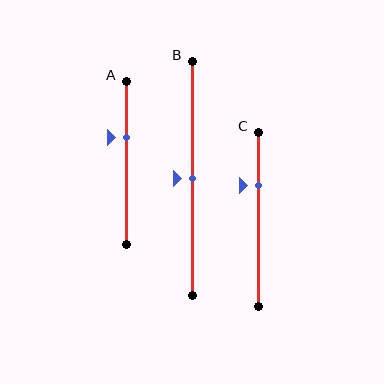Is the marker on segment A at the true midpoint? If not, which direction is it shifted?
No, the marker on segment A is shifted upward by about 16% of the segment length.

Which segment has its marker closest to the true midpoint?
Segment B has its marker closest to the true midpoint.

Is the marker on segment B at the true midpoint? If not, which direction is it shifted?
Yes, the marker on segment B is at the true midpoint.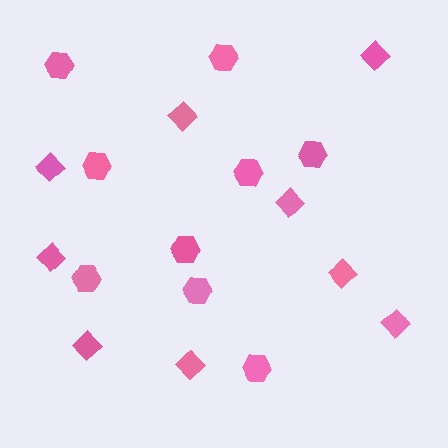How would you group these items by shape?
There are 2 groups: one group of hexagons (9) and one group of diamonds (9).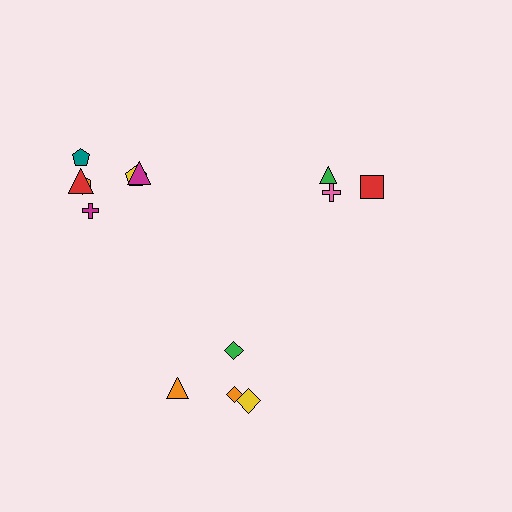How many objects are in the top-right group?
There are 3 objects.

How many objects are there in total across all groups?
There are 13 objects.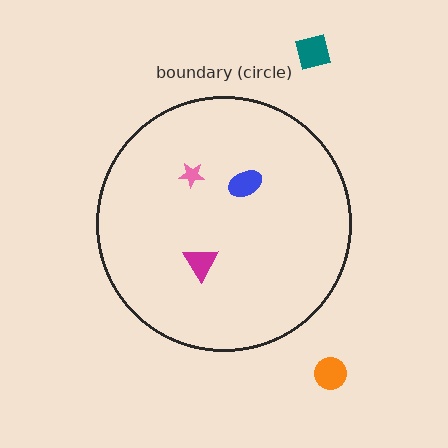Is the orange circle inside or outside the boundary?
Outside.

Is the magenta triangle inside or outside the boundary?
Inside.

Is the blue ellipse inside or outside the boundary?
Inside.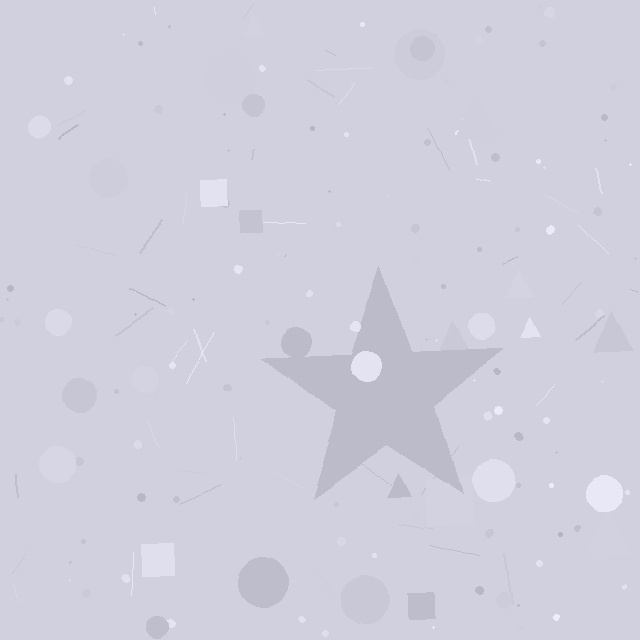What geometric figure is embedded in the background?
A star is embedded in the background.